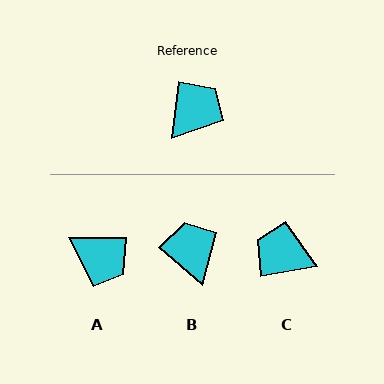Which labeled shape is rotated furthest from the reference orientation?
C, about 107 degrees away.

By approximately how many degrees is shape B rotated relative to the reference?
Approximately 57 degrees counter-clockwise.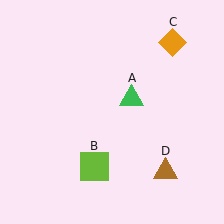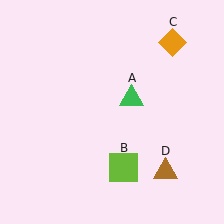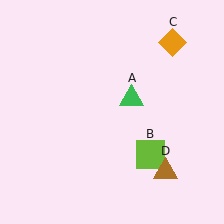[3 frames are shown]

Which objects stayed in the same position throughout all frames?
Green triangle (object A) and orange diamond (object C) and brown triangle (object D) remained stationary.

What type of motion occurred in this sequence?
The lime square (object B) rotated counterclockwise around the center of the scene.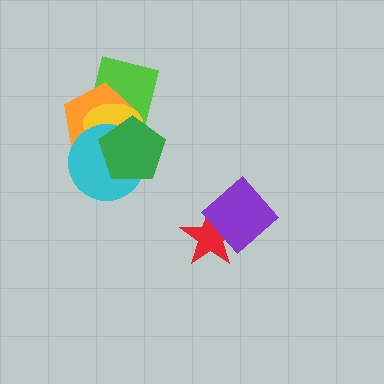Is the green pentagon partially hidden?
No, no other shape covers it.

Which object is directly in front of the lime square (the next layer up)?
The orange pentagon is directly in front of the lime square.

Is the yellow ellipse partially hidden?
Yes, it is partially covered by another shape.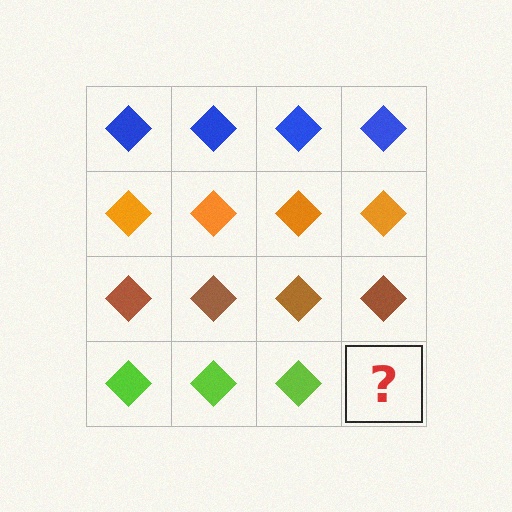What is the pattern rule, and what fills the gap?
The rule is that each row has a consistent color. The gap should be filled with a lime diamond.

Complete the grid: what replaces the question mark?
The question mark should be replaced with a lime diamond.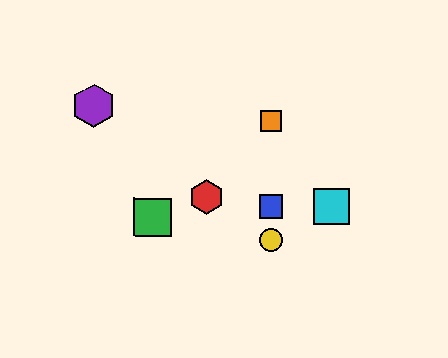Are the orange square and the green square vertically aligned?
No, the orange square is at x≈271 and the green square is at x≈152.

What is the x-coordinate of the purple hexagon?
The purple hexagon is at x≈94.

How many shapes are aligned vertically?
3 shapes (the blue square, the yellow circle, the orange square) are aligned vertically.